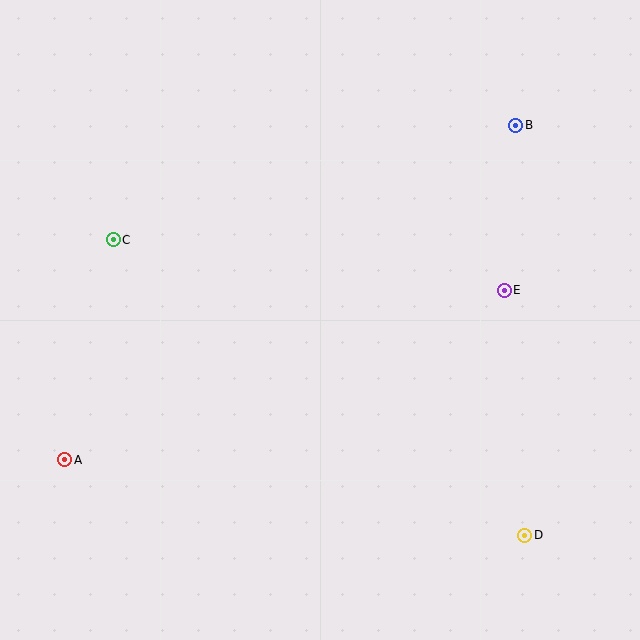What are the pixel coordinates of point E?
Point E is at (504, 290).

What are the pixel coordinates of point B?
Point B is at (516, 125).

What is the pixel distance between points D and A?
The distance between D and A is 466 pixels.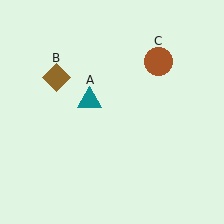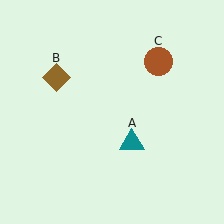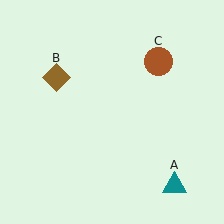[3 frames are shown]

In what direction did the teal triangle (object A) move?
The teal triangle (object A) moved down and to the right.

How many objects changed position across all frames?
1 object changed position: teal triangle (object A).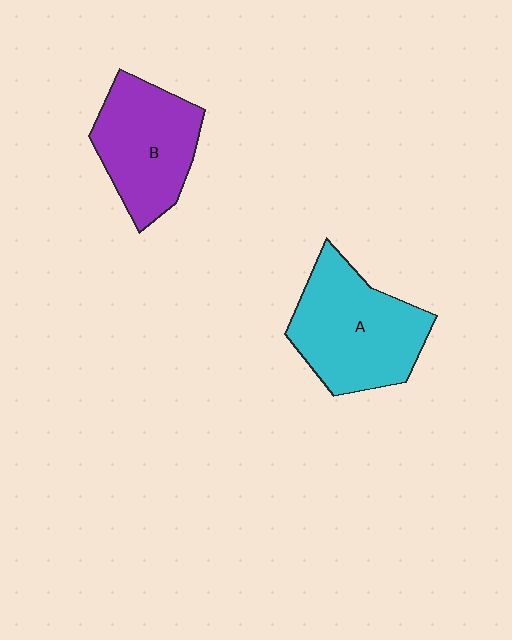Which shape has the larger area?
Shape A (cyan).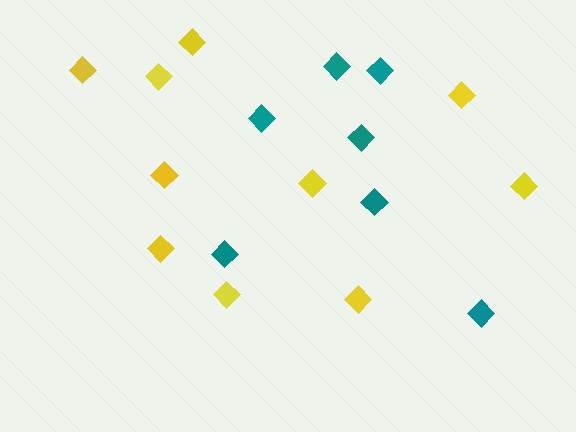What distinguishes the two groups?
There are 2 groups: one group of teal diamonds (7) and one group of yellow diamonds (10).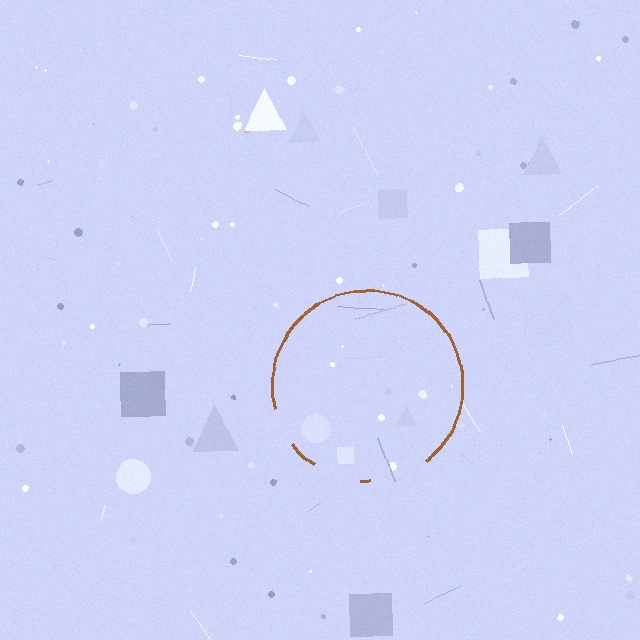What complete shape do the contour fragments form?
The contour fragments form a circle.